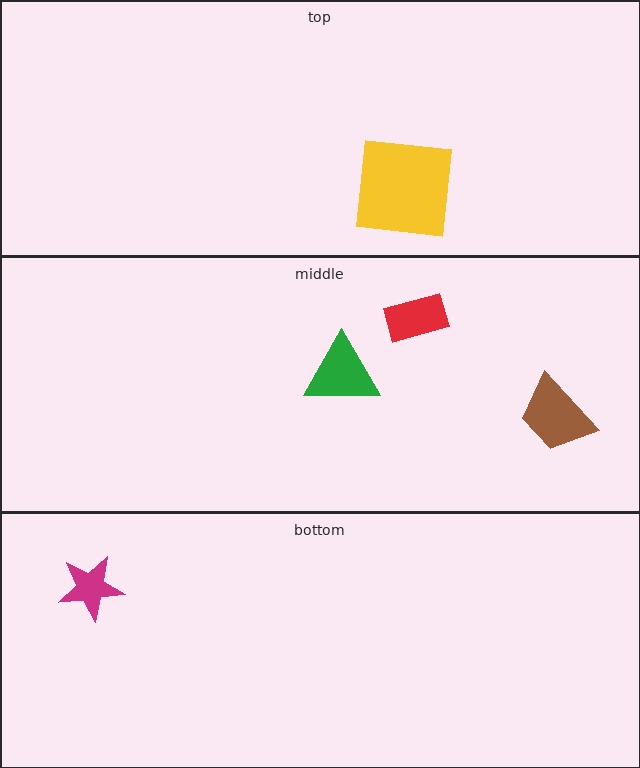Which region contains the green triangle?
The middle region.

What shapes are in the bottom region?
The magenta star.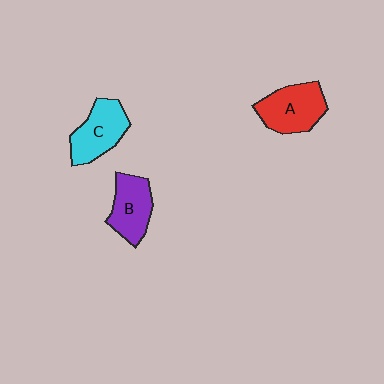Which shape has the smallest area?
Shape B (purple).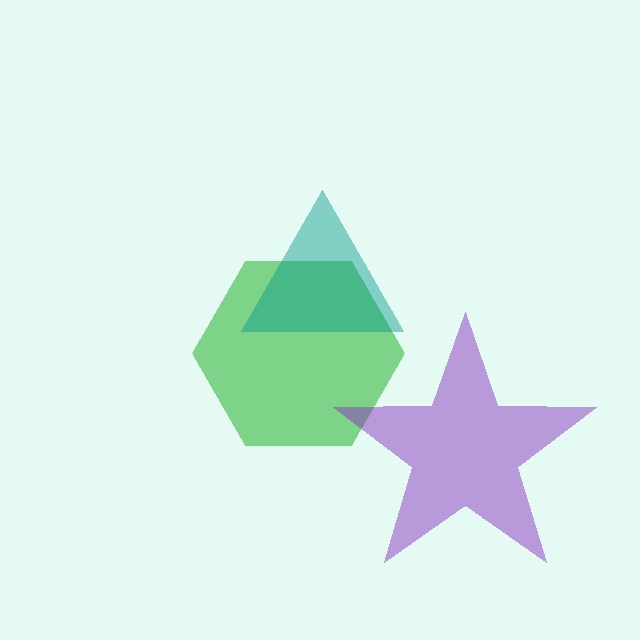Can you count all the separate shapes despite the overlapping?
Yes, there are 3 separate shapes.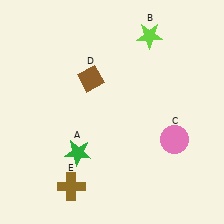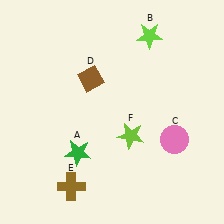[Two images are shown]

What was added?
A lime star (F) was added in Image 2.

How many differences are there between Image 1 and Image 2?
There is 1 difference between the two images.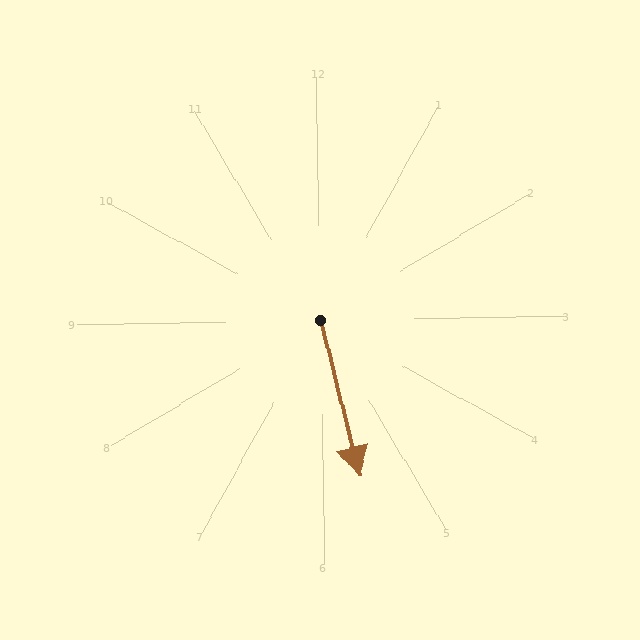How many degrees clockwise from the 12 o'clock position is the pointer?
Approximately 167 degrees.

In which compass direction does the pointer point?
South.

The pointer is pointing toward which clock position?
Roughly 6 o'clock.